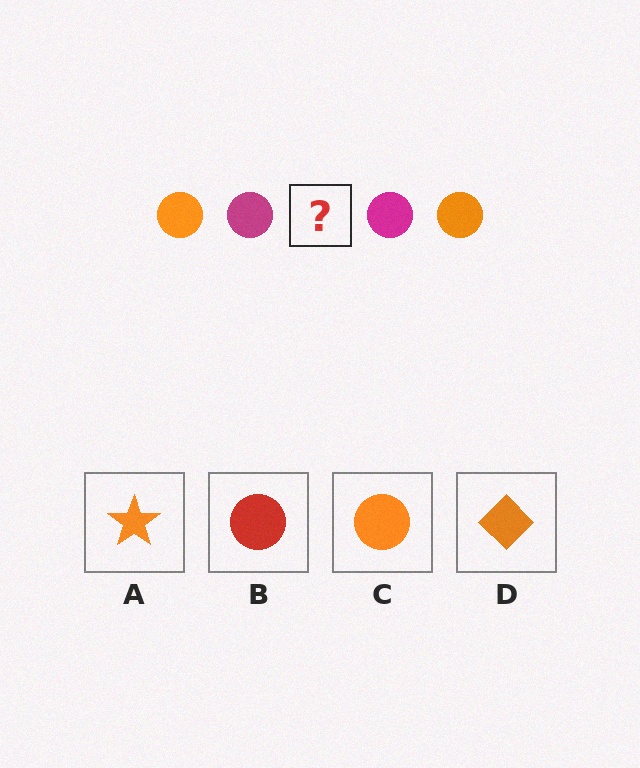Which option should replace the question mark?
Option C.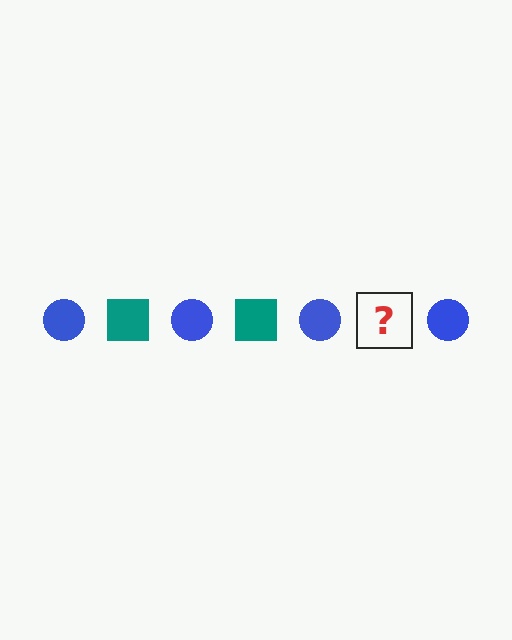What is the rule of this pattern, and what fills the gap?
The rule is that the pattern alternates between blue circle and teal square. The gap should be filled with a teal square.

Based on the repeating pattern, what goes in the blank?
The blank should be a teal square.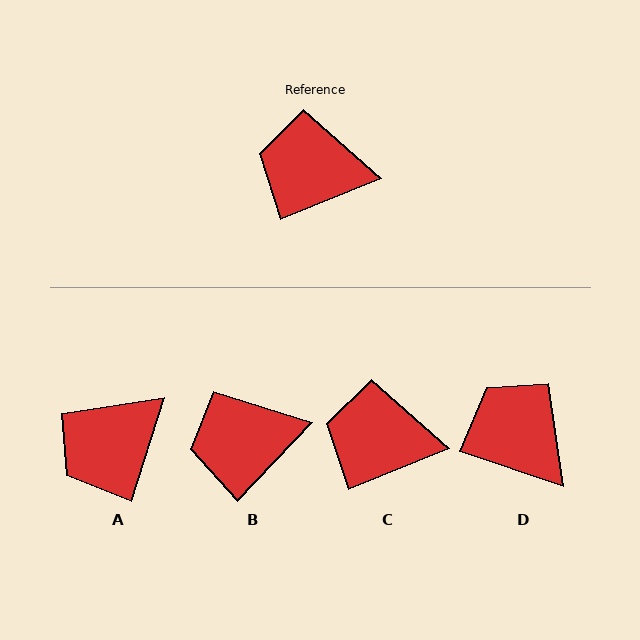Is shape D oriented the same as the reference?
No, it is off by about 41 degrees.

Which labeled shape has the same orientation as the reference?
C.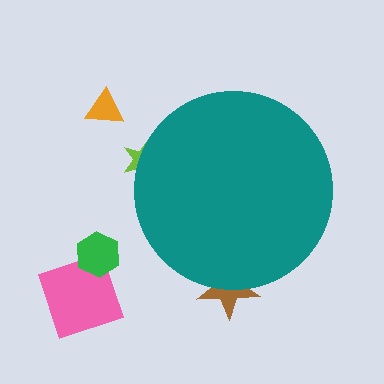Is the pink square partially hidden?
No, the pink square is fully visible.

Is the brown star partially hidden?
Yes, the brown star is partially hidden behind the teal circle.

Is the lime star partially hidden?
Yes, the lime star is partially hidden behind the teal circle.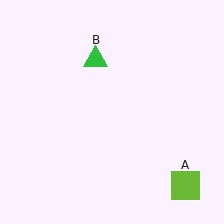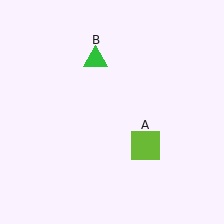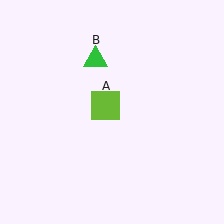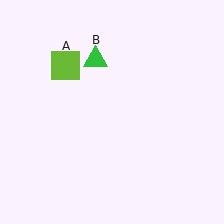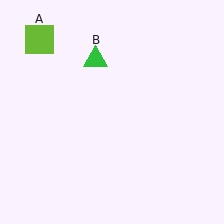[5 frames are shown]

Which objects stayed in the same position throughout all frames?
Green triangle (object B) remained stationary.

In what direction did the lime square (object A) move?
The lime square (object A) moved up and to the left.